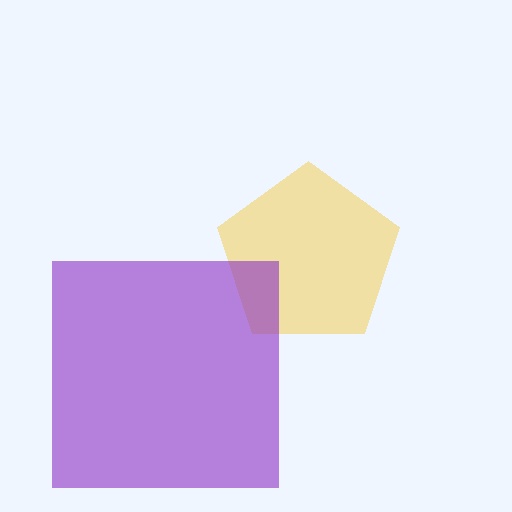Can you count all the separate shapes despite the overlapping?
Yes, there are 2 separate shapes.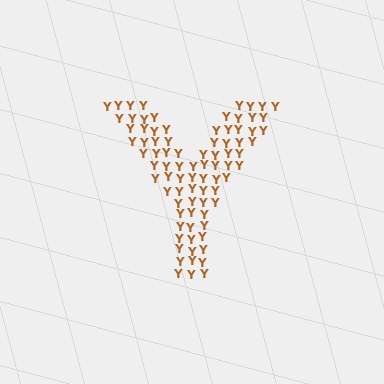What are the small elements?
The small elements are letter Y's.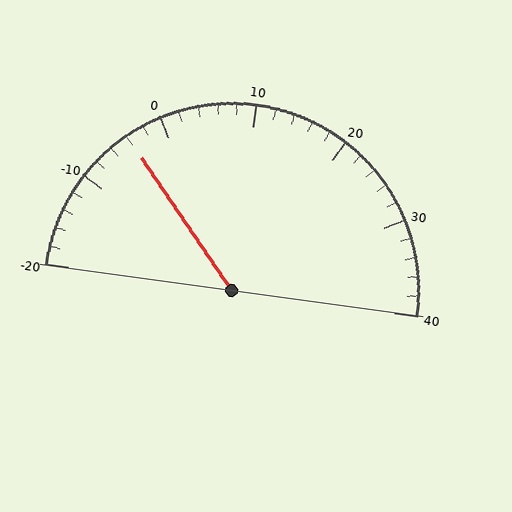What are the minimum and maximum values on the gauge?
The gauge ranges from -20 to 40.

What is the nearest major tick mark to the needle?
The nearest major tick mark is 0.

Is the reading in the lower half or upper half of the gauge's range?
The reading is in the lower half of the range (-20 to 40).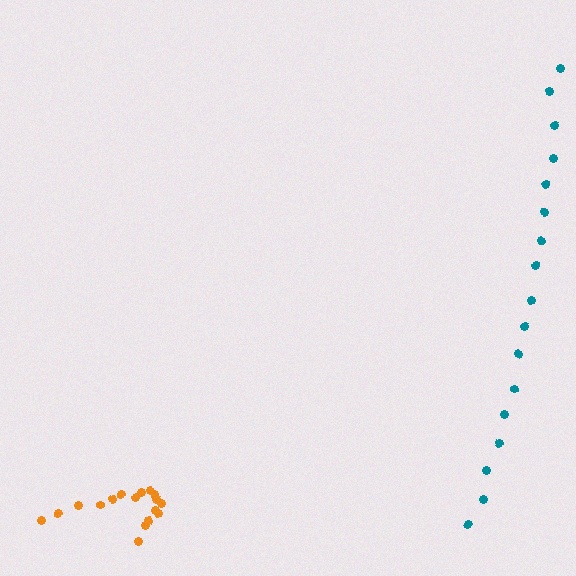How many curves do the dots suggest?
There are 2 distinct paths.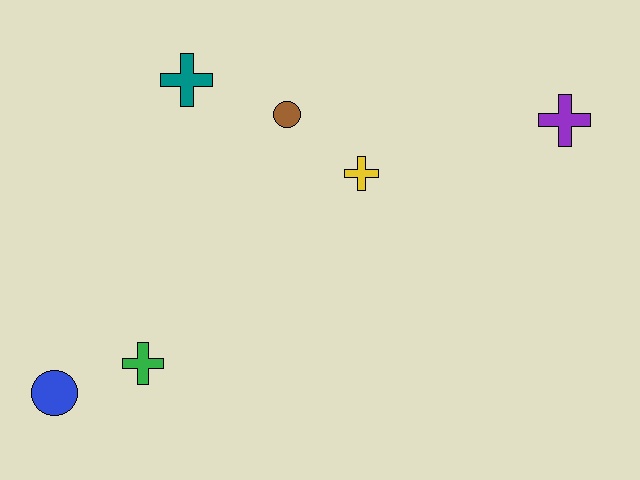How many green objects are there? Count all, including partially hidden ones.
There is 1 green object.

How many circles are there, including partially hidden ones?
There are 2 circles.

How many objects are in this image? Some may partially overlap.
There are 6 objects.